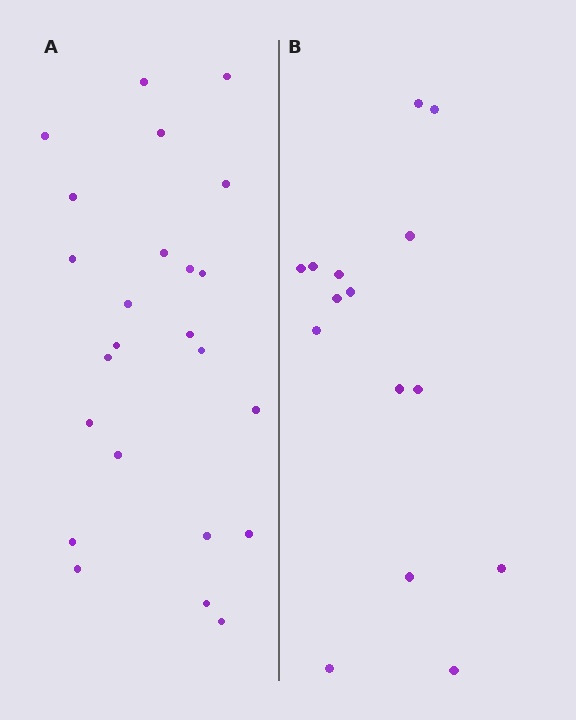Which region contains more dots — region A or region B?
Region A (the left region) has more dots.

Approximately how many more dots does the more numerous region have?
Region A has roughly 8 or so more dots than region B.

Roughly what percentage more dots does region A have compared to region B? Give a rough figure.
About 60% more.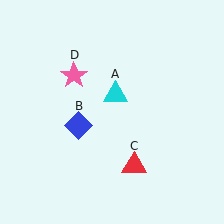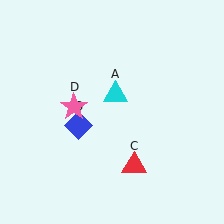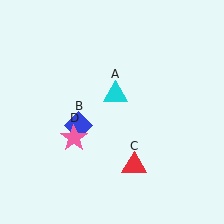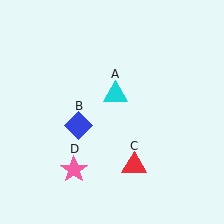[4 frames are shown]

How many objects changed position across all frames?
1 object changed position: pink star (object D).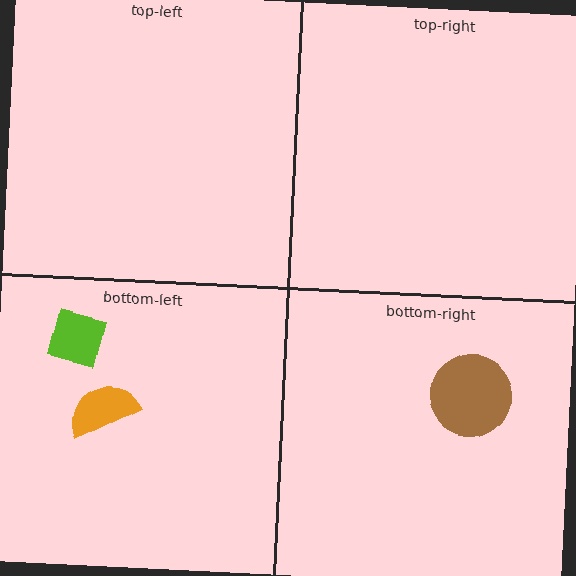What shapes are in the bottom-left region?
The orange semicircle, the lime square.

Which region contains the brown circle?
The bottom-right region.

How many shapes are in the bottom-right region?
1.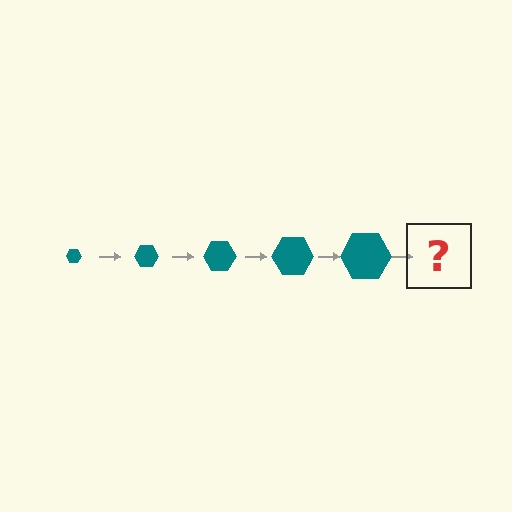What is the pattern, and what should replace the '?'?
The pattern is that the hexagon gets progressively larger each step. The '?' should be a teal hexagon, larger than the previous one.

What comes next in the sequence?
The next element should be a teal hexagon, larger than the previous one.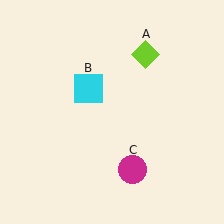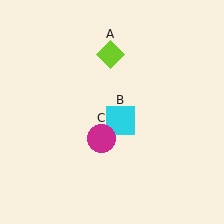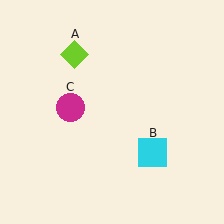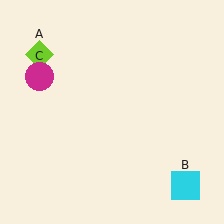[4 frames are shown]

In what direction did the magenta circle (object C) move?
The magenta circle (object C) moved up and to the left.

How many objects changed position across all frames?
3 objects changed position: lime diamond (object A), cyan square (object B), magenta circle (object C).